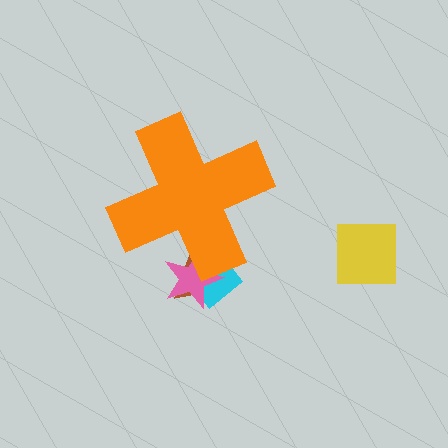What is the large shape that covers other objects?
An orange cross.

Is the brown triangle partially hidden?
Yes, the brown triangle is partially hidden behind the orange cross.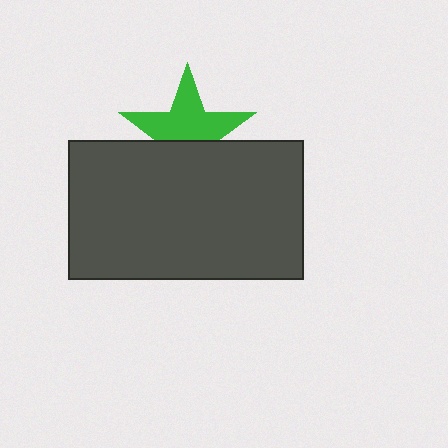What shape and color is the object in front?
The object in front is a dark gray rectangle.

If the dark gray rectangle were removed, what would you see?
You would see the complete green star.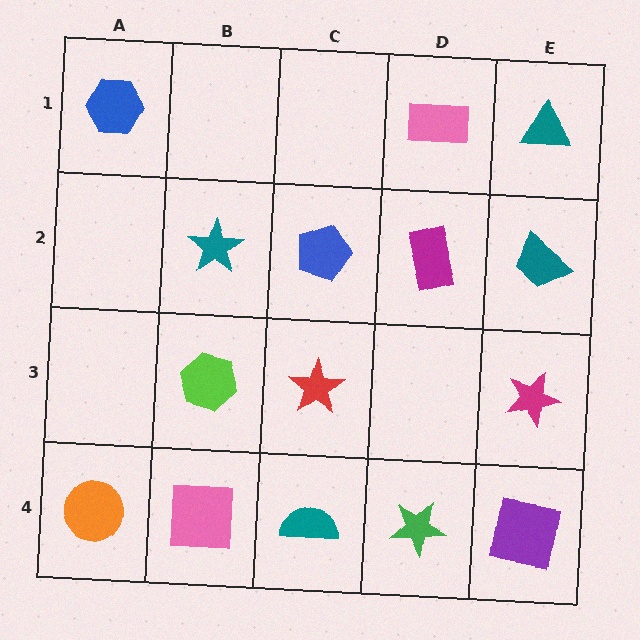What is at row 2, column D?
A magenta rectangle.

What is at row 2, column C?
A blue pentagon.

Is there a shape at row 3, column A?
No, that cell is empty.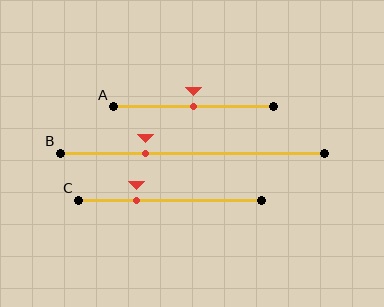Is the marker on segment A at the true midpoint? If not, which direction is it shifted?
Yes, the marker on segment A is at the true midpoint.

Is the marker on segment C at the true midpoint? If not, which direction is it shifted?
No, the marker on segment C is shifted to the left by about 18% of the segment length.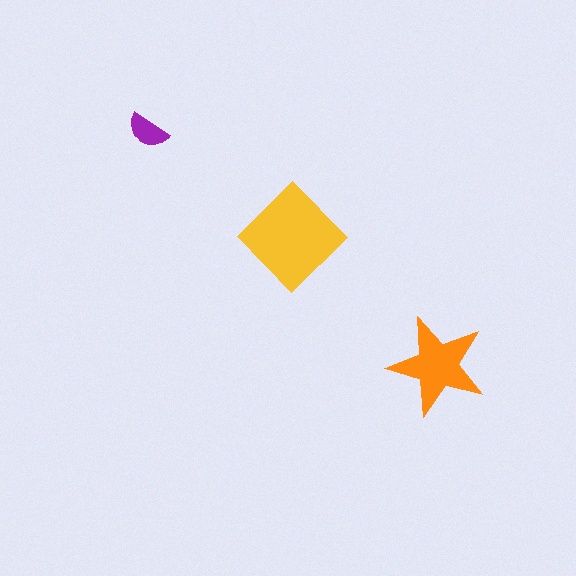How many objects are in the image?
There are 3 objects in the image.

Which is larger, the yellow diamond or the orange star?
The yellow diamond.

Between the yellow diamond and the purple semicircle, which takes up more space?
The yellow diamond.